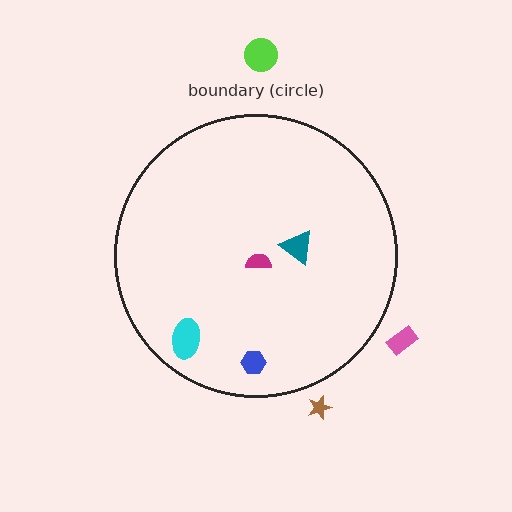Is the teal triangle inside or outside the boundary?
Inside.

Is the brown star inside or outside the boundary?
Outside.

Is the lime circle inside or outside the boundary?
Outside.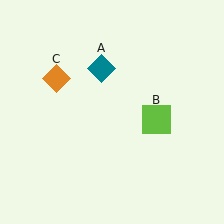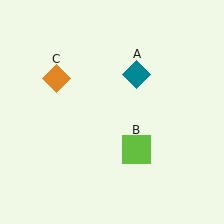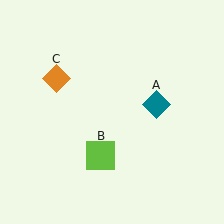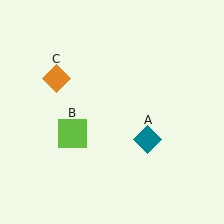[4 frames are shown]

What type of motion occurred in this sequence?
The teal diamond (object A), lime square (object B) rotated clockwise around the center of the scene.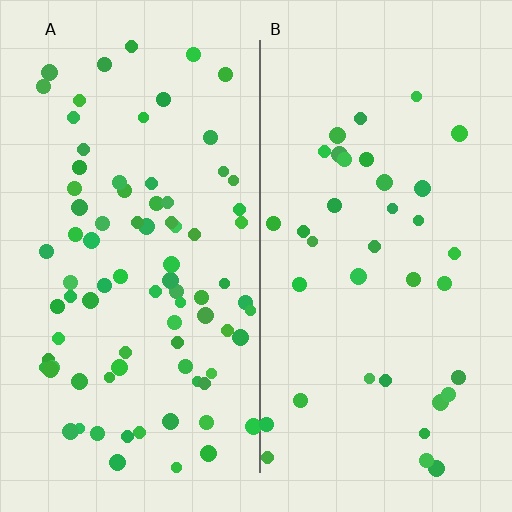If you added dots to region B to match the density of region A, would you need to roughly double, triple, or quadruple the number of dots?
Approximately double.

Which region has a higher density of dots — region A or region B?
A (the left).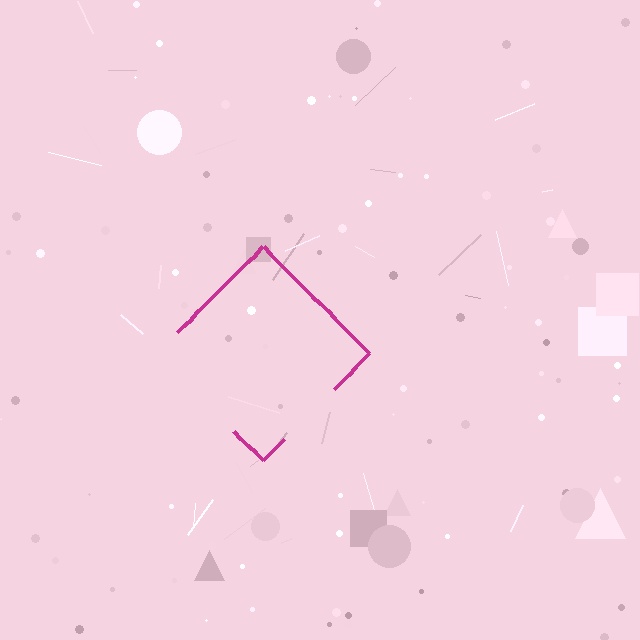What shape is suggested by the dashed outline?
The dashed outline suggests a diamond.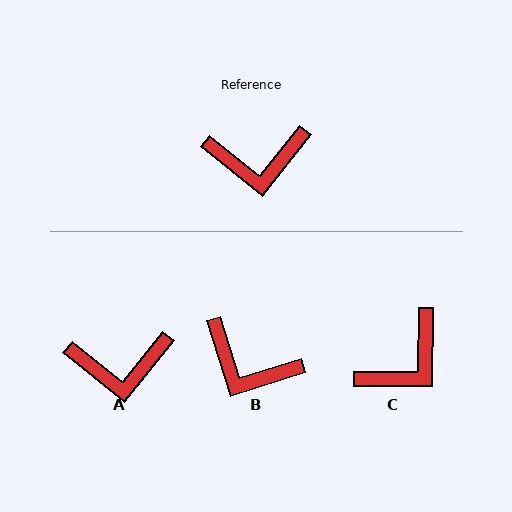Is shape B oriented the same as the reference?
No, it is off by about 34 degrees.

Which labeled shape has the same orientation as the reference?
A.